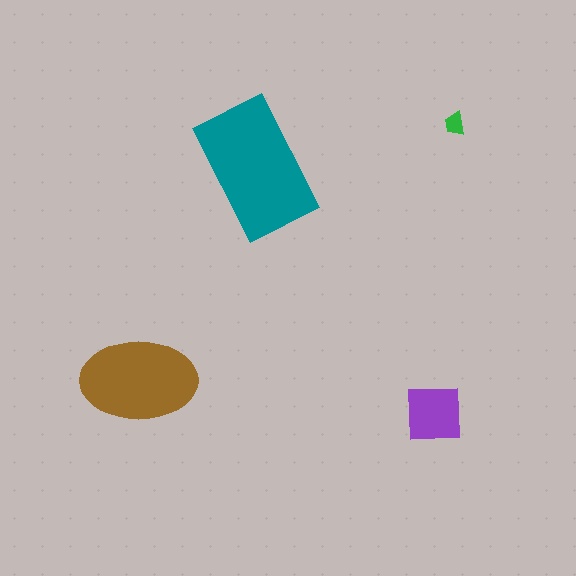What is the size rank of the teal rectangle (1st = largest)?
1st.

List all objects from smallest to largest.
The green trapezoid, the purple square, the brown ellipse, the teal rectangle.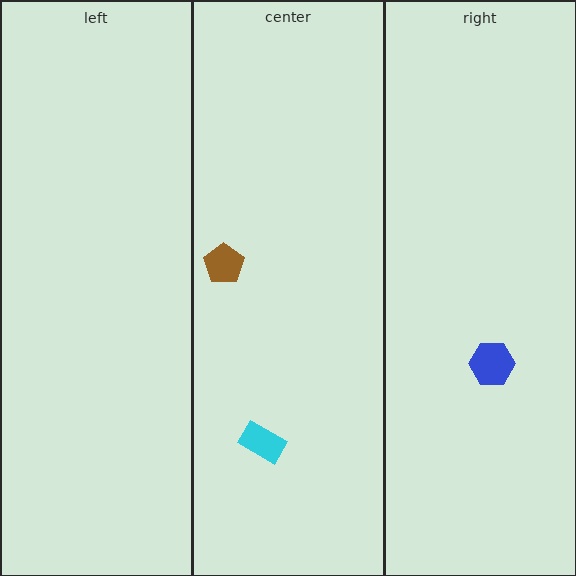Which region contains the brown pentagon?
The center region.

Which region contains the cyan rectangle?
The center region.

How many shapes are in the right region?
1.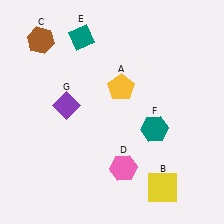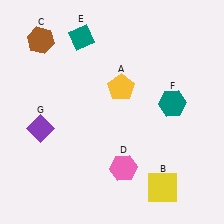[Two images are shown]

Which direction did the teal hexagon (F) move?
The teal hexagon (F) moved up.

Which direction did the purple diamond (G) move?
The purple diamond (G) moved left.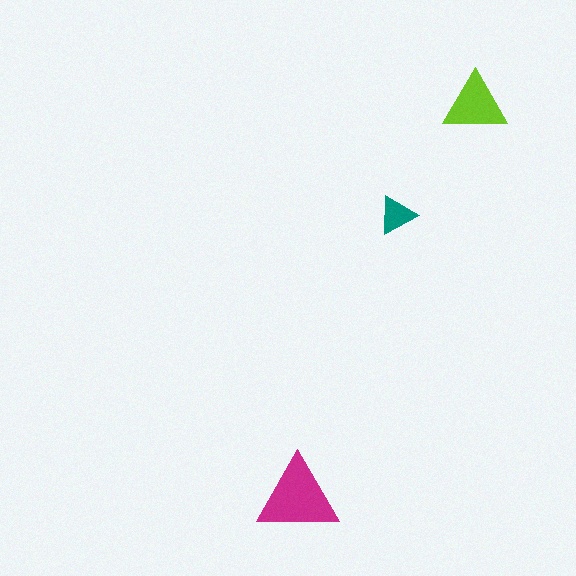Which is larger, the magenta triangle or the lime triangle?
The magenta one.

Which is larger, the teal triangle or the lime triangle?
The lime one.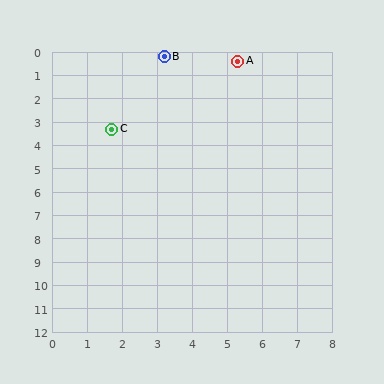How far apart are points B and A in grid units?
Points B and A are about 2.1 grid units apart.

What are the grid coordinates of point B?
Point B is at approximately (3.2, 0.2).